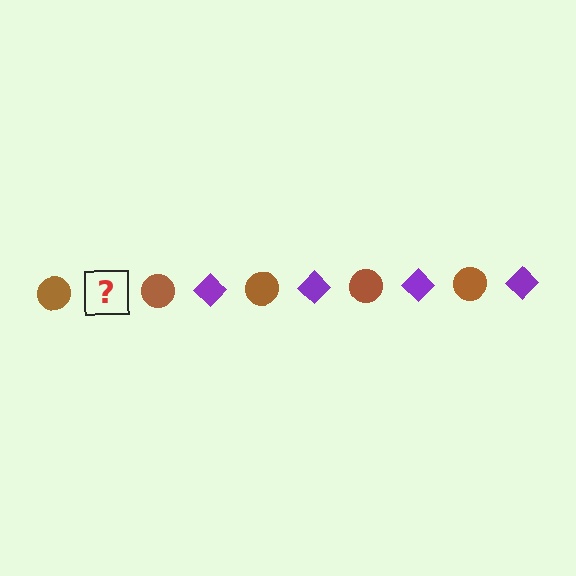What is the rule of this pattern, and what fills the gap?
The rule is that the pattern alternates between brown circle and purple diamond. The gap should be filled with a purple diamond.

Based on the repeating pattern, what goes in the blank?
The blank should be a purple diamond.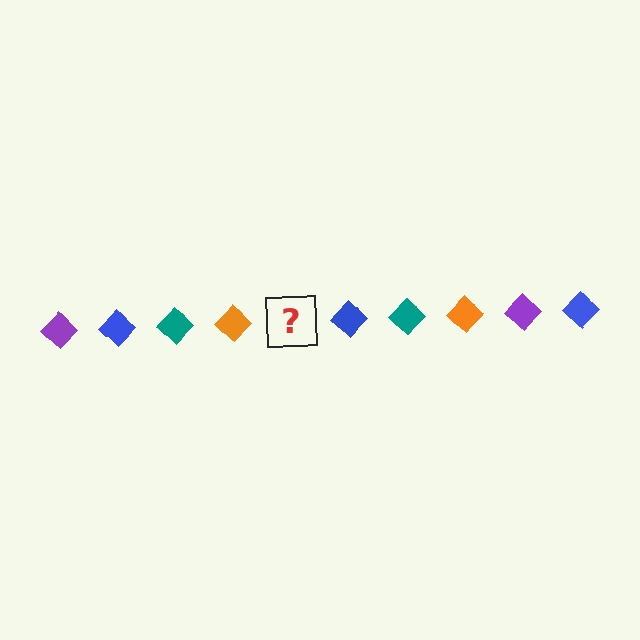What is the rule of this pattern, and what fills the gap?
The rule is that the pattern cycles through purple, blue, teal, orange diamonds. The gap should be filled with a purple diamond.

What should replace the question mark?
The question mark should be replaced with a purple diamond.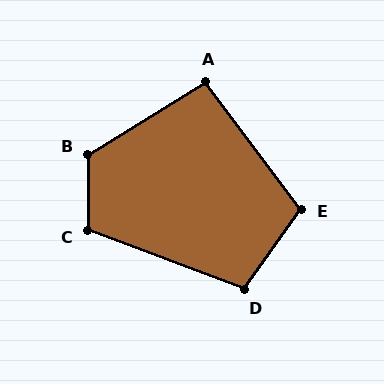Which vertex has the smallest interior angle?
A, at approximately 96 degrees.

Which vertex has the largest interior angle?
B, at approximately 122 degrees.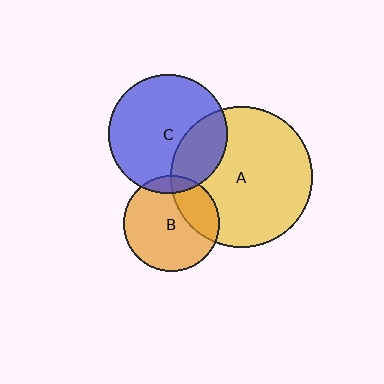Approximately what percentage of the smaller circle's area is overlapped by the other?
Approximately 25%.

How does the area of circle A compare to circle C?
Approximately 1.4 times.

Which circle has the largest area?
Circle A (yellow).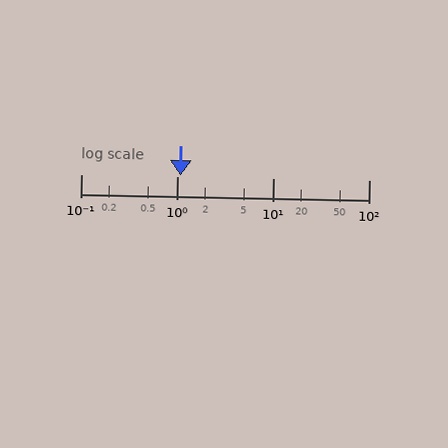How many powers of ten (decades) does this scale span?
The scale spans 3 decades, from 0.1 to 100.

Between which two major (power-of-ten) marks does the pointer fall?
The pointer is between 1 and 10.